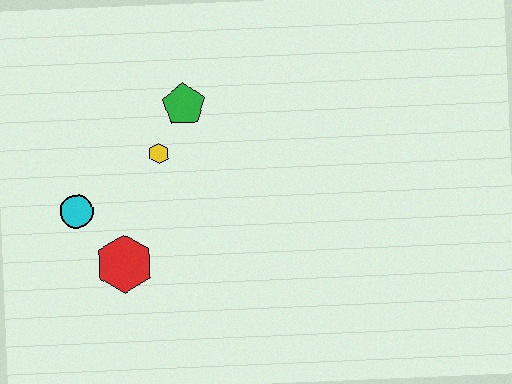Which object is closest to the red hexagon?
The cyan circle is closest to the red hexagon.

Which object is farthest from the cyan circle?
The green pentagon is farthest from the cyan circle.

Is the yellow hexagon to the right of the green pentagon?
No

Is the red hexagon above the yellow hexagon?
No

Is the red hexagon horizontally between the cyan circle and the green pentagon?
Yes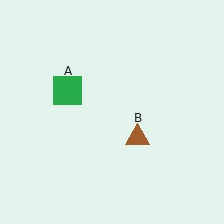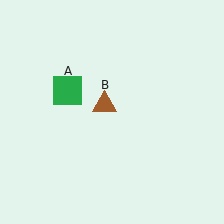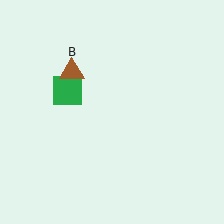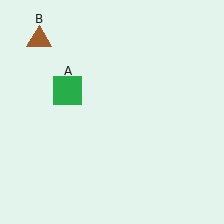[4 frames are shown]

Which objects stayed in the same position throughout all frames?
Green square (object A) remained stationary.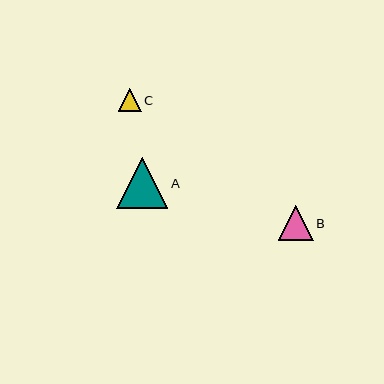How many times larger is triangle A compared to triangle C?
Triangle A is approximately 2.2 times the size of triangle C.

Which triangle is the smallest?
Triangle C is the smallest with a size of approximately 23 pixels.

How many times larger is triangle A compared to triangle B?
Triangle A is approximately 1.5 times the size of triangle B.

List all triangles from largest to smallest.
From largest to smallest: A, B, C.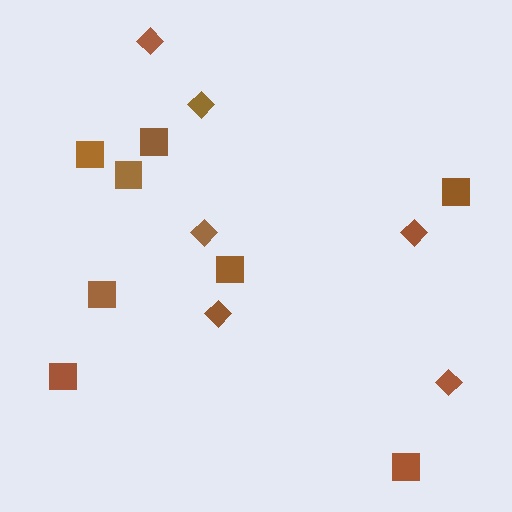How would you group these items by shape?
There are 2 groups: one group of diamonds (6) and one group of squares (8).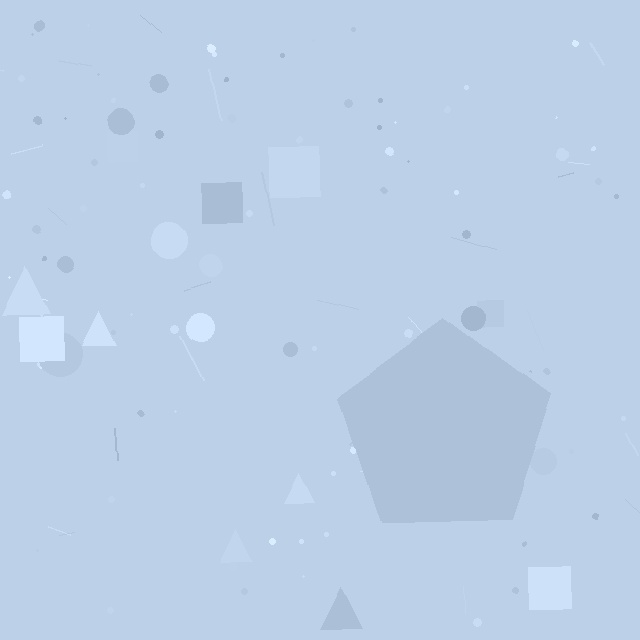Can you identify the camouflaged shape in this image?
The camouflaged shape is a pentagon.